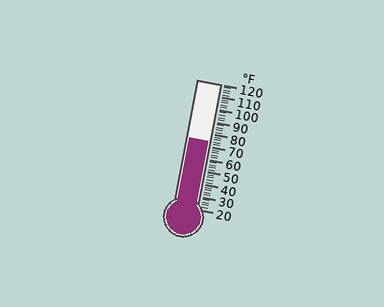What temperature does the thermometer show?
The thermometer shows approximately 74°F.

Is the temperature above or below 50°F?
The temperature is above 50°F.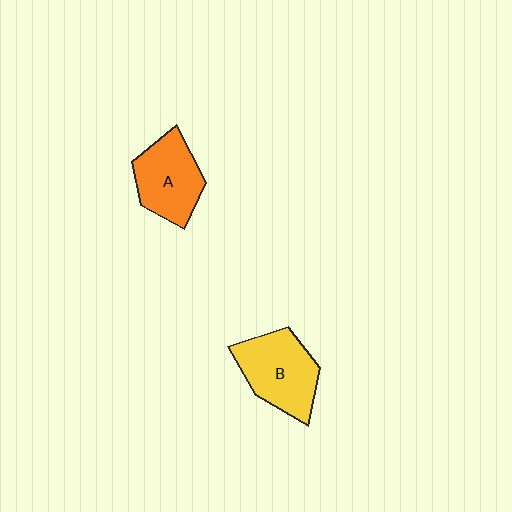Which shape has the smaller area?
Shape A (orange).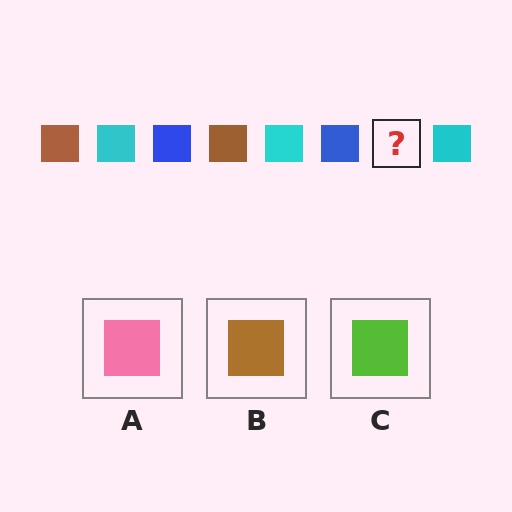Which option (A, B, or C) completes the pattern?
B.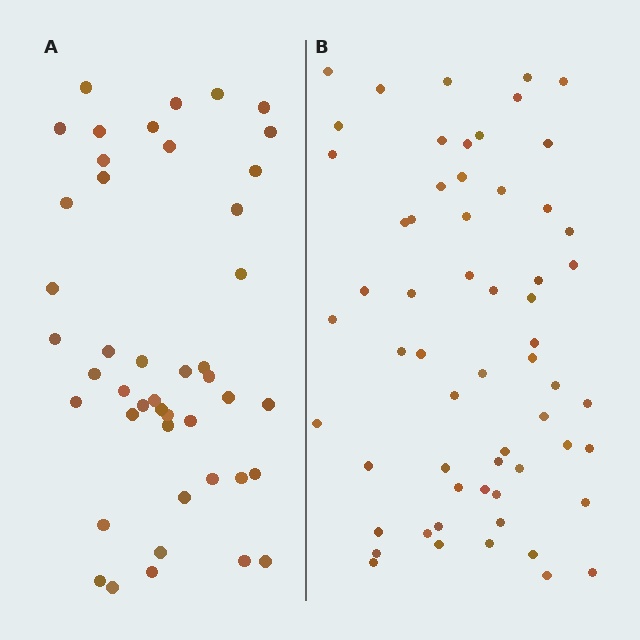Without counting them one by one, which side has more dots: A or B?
Region B (the right region) has more dots.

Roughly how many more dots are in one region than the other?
Region B has approximately 15 more dots than region A.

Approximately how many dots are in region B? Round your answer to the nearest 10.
About 60 dots.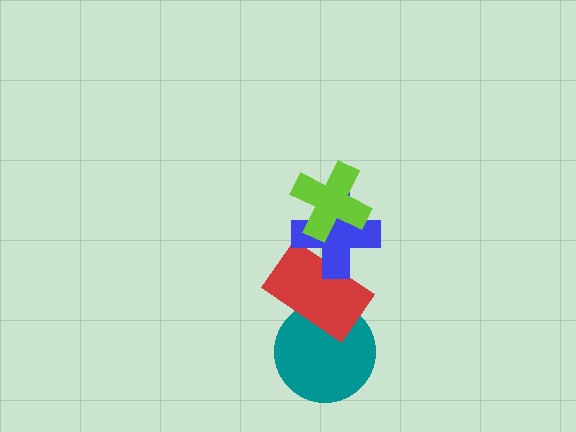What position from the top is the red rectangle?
The red rectangle is 3rd from the top.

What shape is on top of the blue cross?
The lime cross is on top of the blue cross.